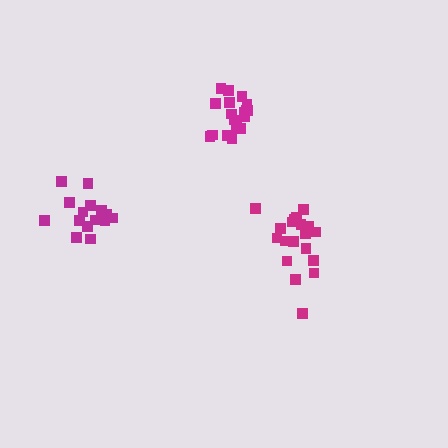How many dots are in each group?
Group 1: 20 dots, Group 2: 15 dots, Group 3: 19 dots (54 total).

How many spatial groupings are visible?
There are 3 spatial groupings.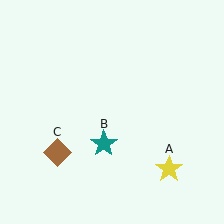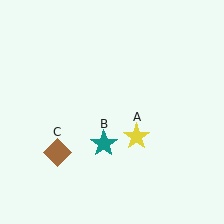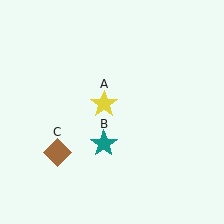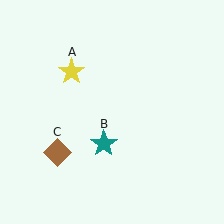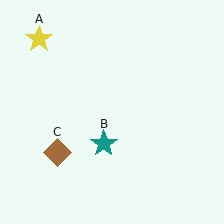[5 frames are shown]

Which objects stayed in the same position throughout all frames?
Teal star (object B) and brown diamond (object C) remained stationary.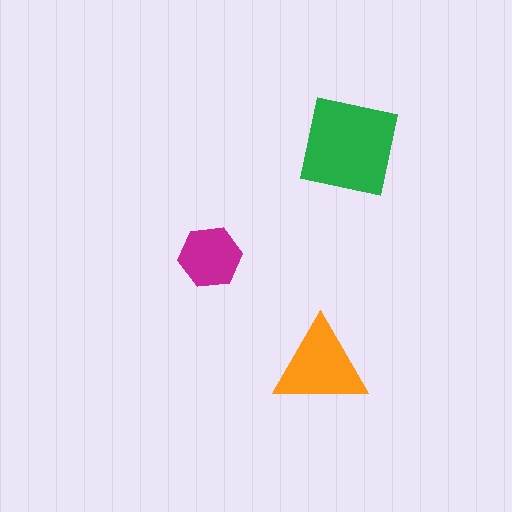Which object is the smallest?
The magenta hexagon.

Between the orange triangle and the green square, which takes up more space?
The green square.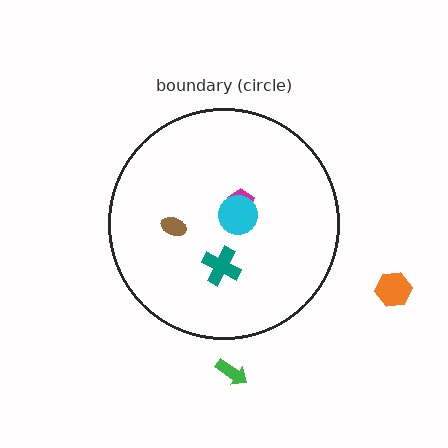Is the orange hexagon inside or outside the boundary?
Outside.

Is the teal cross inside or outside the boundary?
Inside.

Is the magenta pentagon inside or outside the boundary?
Inside.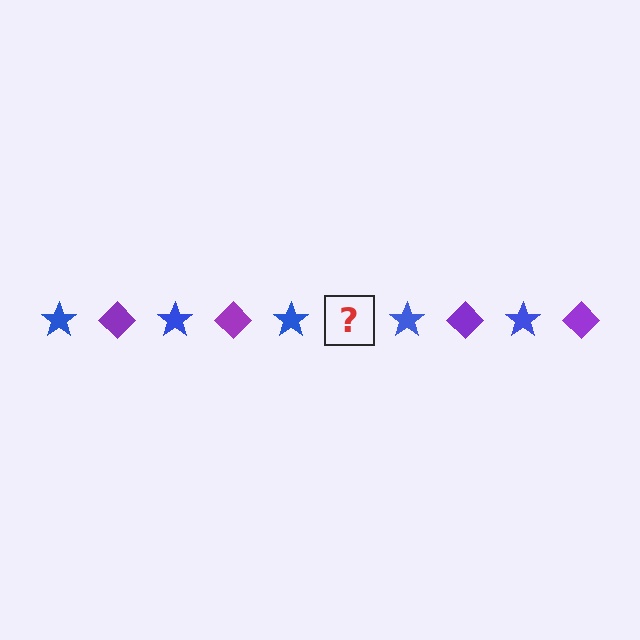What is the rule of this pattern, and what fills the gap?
The rule is that the pattern alternates between blue star and purple diamond. The gap should be filled with a purple diamond.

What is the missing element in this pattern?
The missing element is a purple diamond.